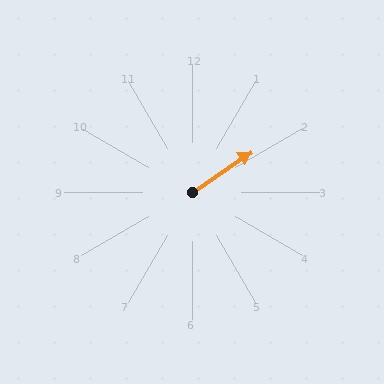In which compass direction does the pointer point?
Northeast.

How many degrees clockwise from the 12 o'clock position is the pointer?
Approximately 55 degrees.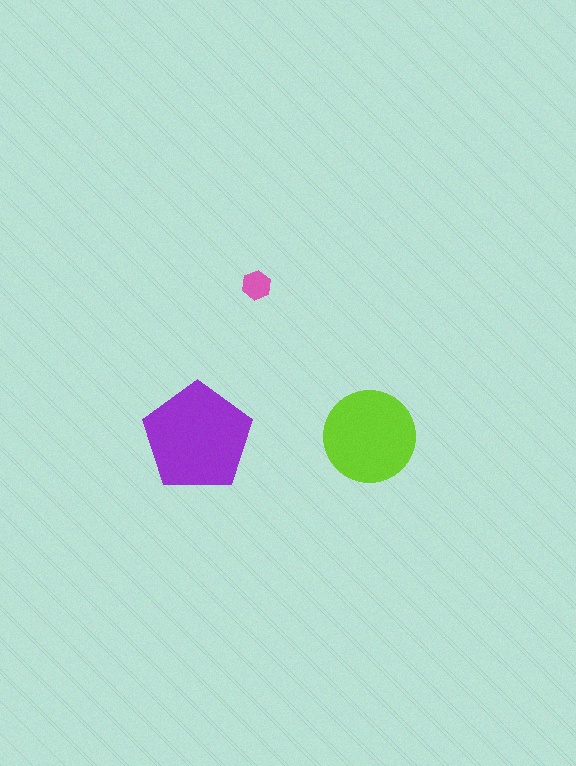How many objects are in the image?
There are 3 objects in the image.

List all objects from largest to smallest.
The purple pentagon, the lime circle, the pink hexagon.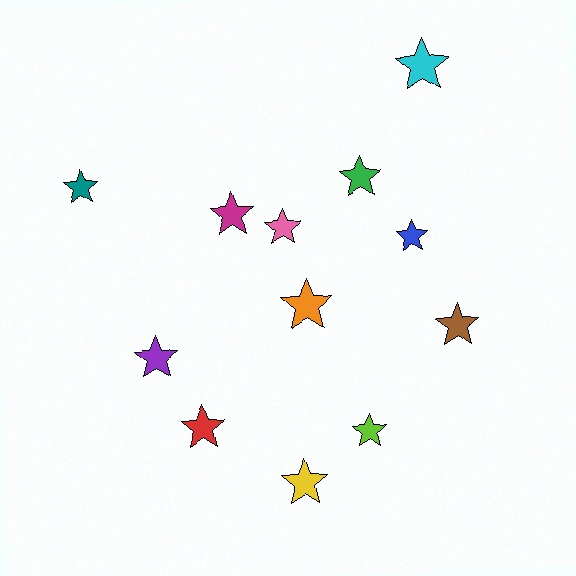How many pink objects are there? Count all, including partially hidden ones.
There is 1 pink object.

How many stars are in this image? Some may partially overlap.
There are 12 stars.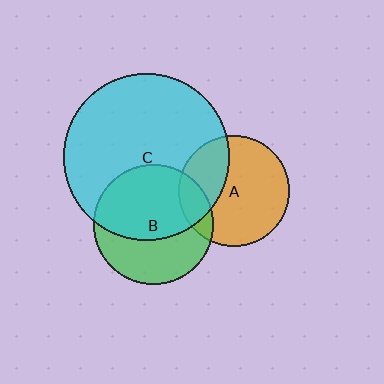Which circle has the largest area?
Circle C (cyan).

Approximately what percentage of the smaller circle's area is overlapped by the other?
Approximately 60%.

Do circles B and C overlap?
Yes.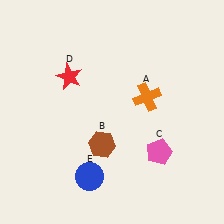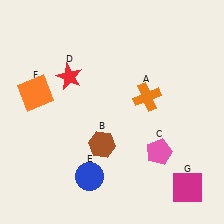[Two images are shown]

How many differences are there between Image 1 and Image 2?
There are 2 differences between the two images.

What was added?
An orange square (F), a magenta square (G) were added in Image 2.